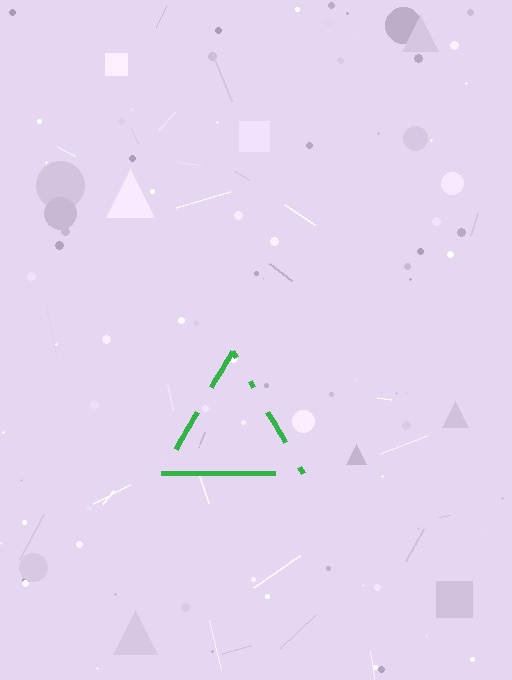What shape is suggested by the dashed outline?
The dashed outline suggests a triangle.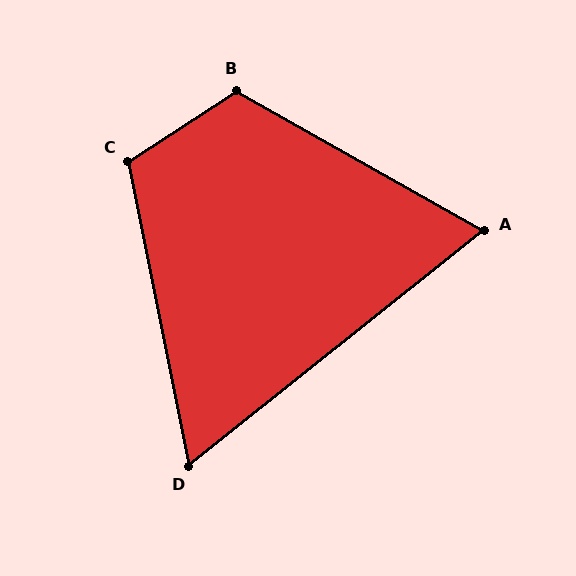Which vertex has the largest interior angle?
B, at approximately 117 degrees.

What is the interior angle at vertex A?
Approximately 68 degrees (acute).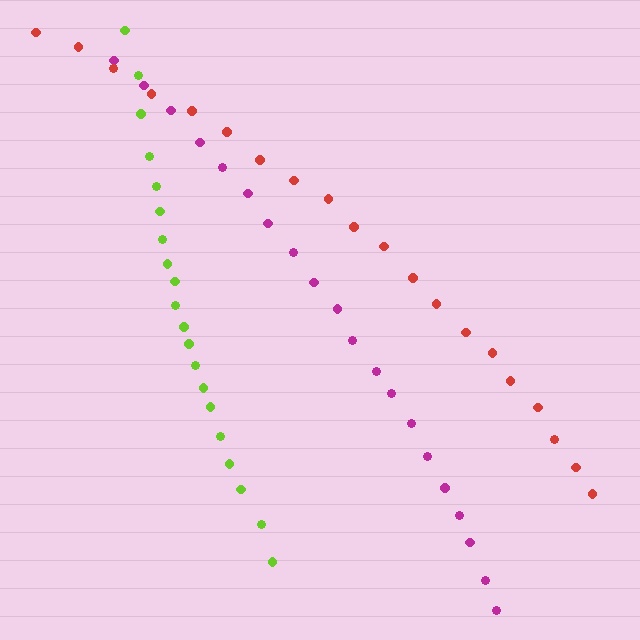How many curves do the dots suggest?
There are 3 distinct paths.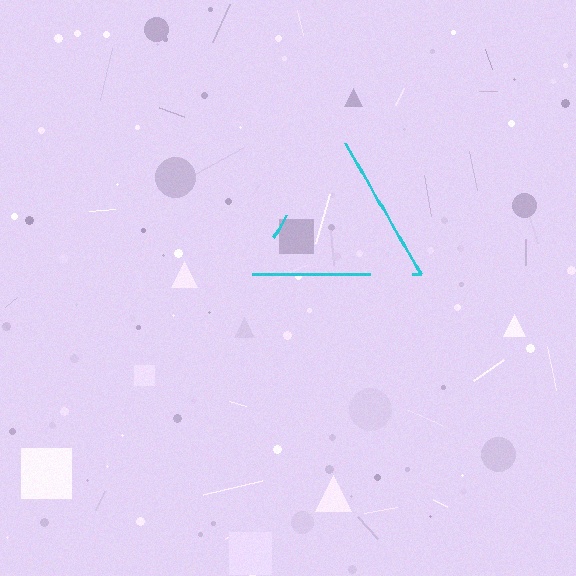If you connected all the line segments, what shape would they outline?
They would outline a triangle.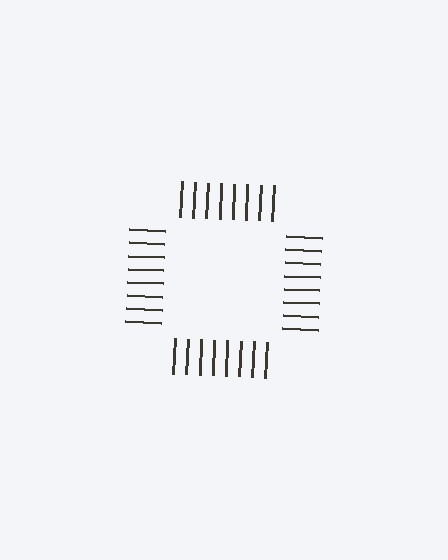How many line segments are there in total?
32 — 8 along each of the 4 edges.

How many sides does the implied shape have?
4 sides — the line-ends trace a square.